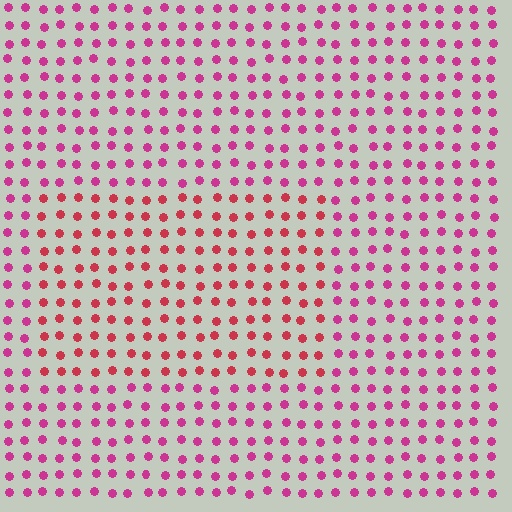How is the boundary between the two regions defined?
The boundary is defined purely by a slight shift in hue (about 29 degrees). Spacing, size, and orientation are identical on both sides.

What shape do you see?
I see a rectangle.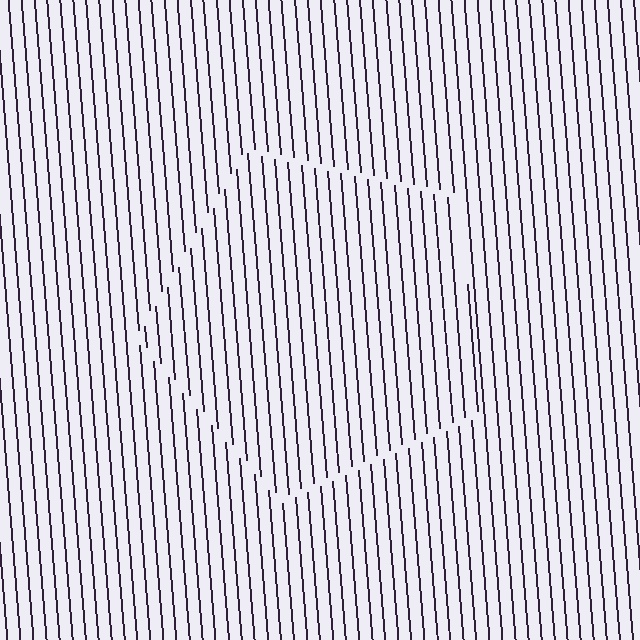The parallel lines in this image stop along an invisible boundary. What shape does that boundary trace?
An illusory pentagon. The interior of the shape contains the same grating, shifted by half a period — the contour is defined by the phase discontinuity where line-ends from the inner and outer gratings abut.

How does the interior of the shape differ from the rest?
The interior of the shape contains the same grating, shifted by half a period — the contour is defined by the phase discontinuity where line-ends from the inner and outer gratings abut.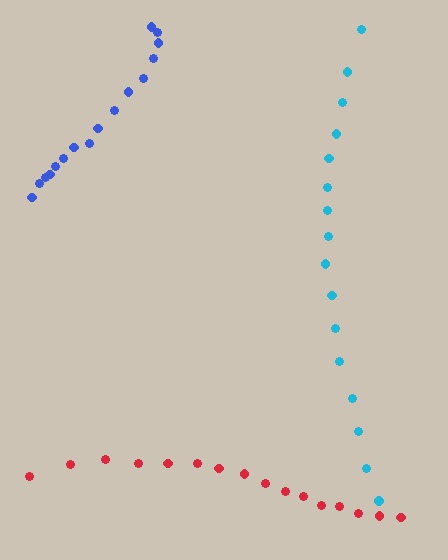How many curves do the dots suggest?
There are 3 distinct paths.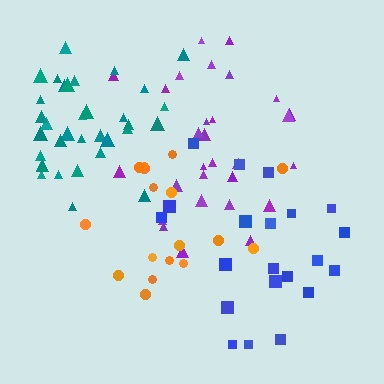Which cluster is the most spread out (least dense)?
Blue.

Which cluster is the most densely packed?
Teal.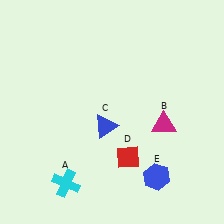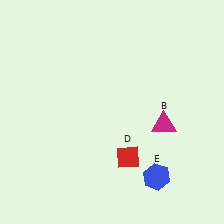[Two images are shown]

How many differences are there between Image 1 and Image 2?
There are 2 differences between the two images.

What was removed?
The blue triangle (C), the cyan cross (A) were removed in Image 2.